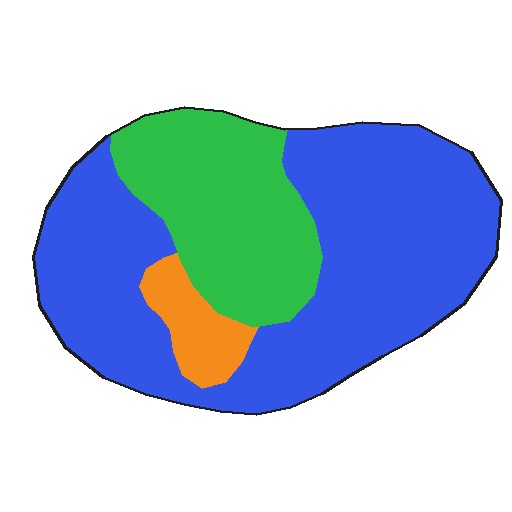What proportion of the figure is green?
Green covers around 30% of the figure.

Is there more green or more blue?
Blue.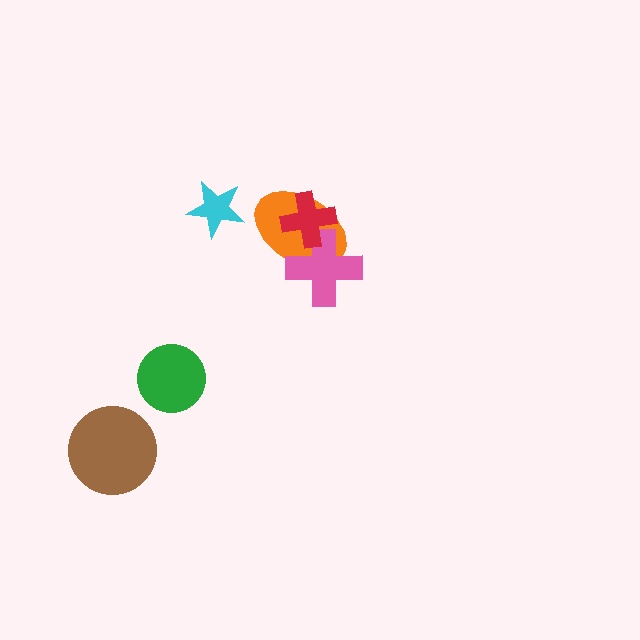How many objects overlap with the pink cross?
2 objects overlap with the pink cross.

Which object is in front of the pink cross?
The red cross is in front of the pink cross.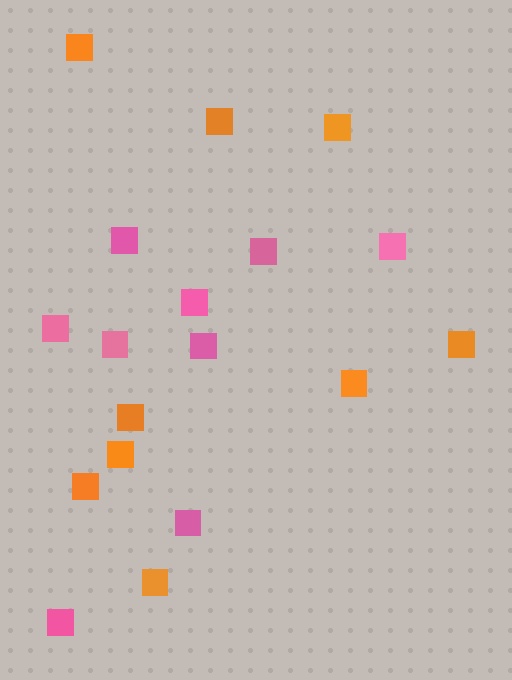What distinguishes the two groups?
There are 2 groups: one group of pink squares (9) and one group of orange squares (9).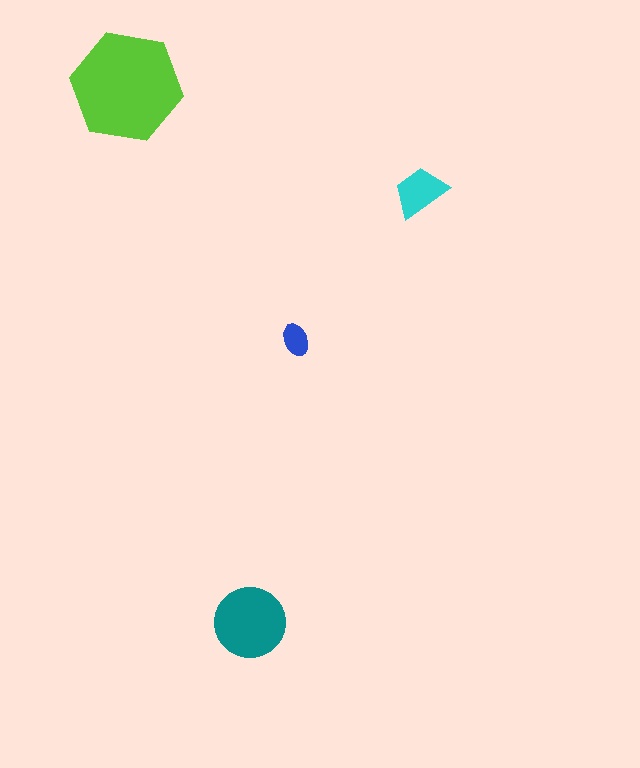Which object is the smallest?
The blue ellipse.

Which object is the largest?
The lime hexagon.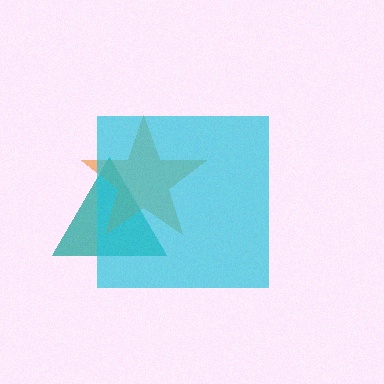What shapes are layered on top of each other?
The layered shapes are: a teal triangle, an orange star, a cyan square.